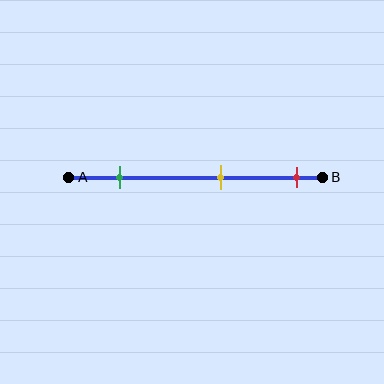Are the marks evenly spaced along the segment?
Yes, the marks are approximately evenly spaced.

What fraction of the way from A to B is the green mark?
The green mark is approximately 20% (0.2) of the way from A to B.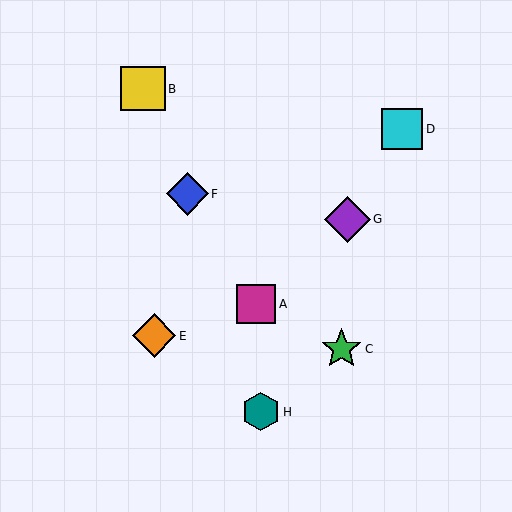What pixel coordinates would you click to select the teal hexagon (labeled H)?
Click at (261, 412) to select the teal hexagon H.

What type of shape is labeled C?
Shape C is a green star.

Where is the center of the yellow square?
The center of the yellow square is at (143, 89).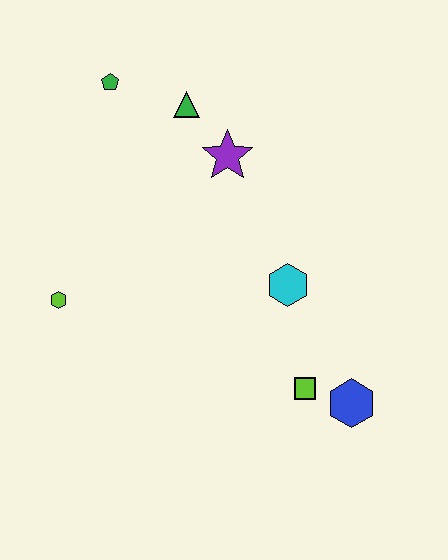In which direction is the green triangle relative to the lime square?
The green triangle is above the lime square.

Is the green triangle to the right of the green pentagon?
Yes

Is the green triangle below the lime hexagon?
No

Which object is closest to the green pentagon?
The green triangle is closest to the green pentagon.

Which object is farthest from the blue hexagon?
The green pentagon is farthest from the blue hexagon.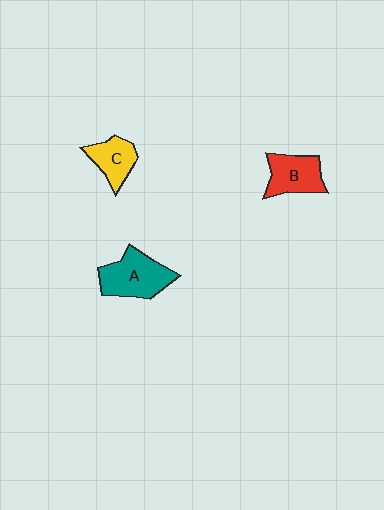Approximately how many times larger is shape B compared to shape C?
Approximately 1.2 times.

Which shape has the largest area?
Shape A (teal).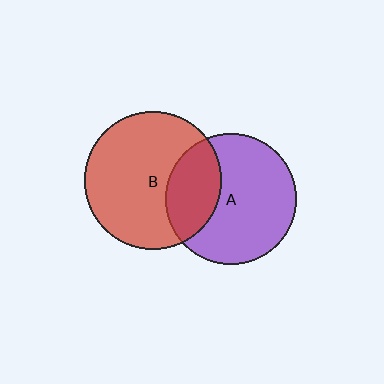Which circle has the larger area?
Circle B (red).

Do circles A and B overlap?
Yes.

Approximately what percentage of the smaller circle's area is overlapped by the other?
Approximately 30%.